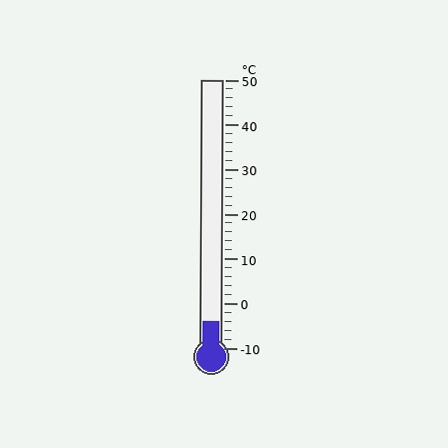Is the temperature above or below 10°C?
The temperature is below 10°C.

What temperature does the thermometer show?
The thermometer shows approximately -4°C.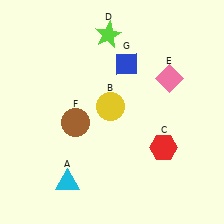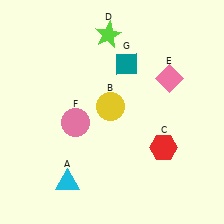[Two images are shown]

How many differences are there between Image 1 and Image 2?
There are 2 differences between the two images.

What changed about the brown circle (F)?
In Image 1, F is brown. In Image 2, it changed to pink.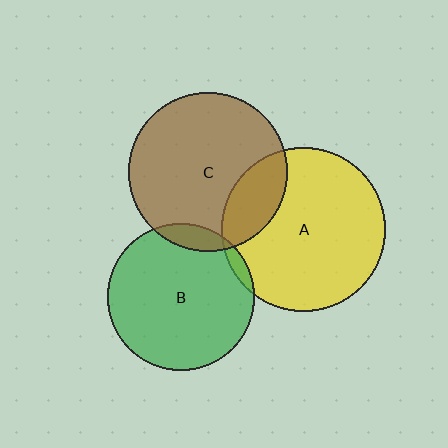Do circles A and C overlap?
Yes.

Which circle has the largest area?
Circle A (yellow).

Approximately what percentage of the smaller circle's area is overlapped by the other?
Approximately 20%.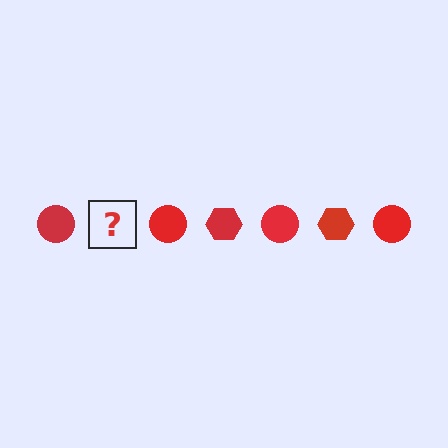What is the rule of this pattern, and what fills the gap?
The rule is that the pattern cycles through circle, hexagon shapes in red. The gap should be filled with a red hexagon.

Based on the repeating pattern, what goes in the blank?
The blank should be a red hexagon.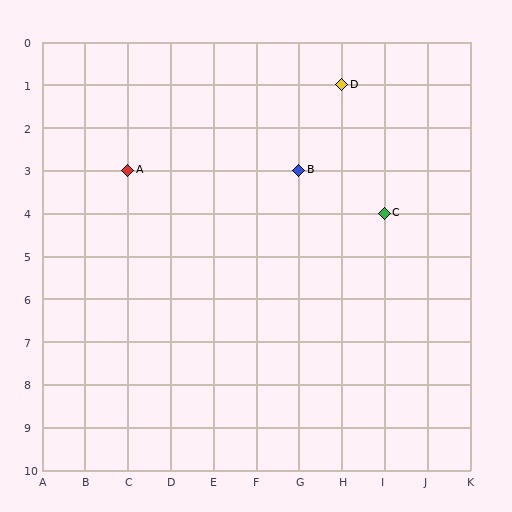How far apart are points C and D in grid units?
Points C and D are 1 column and 3 rows apart (about 3.2 grid units diagonally).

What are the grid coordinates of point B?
Point B is at grid coordinates (G, 3).